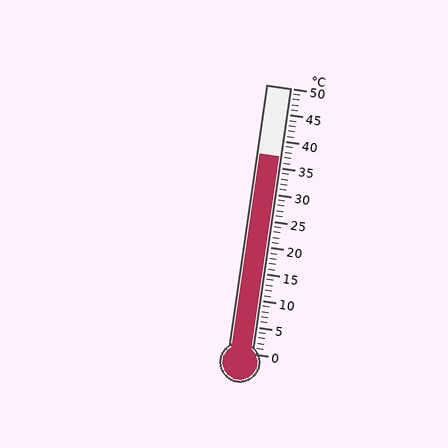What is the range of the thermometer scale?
The thermometer scale ranges from 0°C to 50°C.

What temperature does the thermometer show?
The thermometer shows approximately 37°C.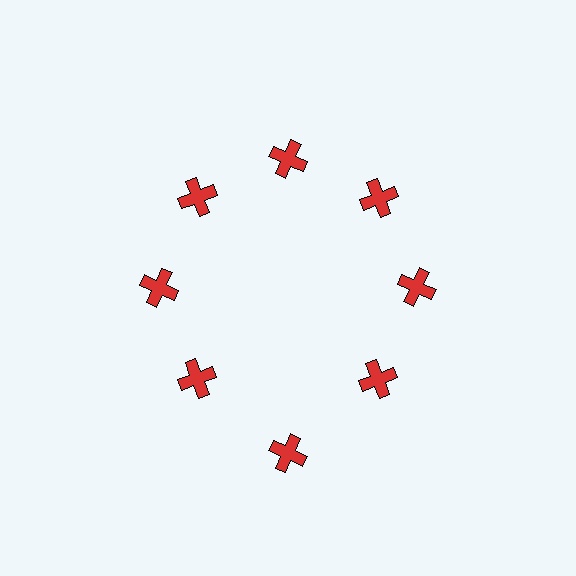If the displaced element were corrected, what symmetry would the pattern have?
It would have 8-fold rotational symmetry — the pattern would map onto itself every 45 degrees.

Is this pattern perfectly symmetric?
No. The 8 red crosses are arranged in a ring, but one element near the 6 o'clock position is pushed outward from the center, breaking the 8-fold rotational symmetry.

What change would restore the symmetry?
The symmetry would be restored by moving it inward, back onto the ring so that all 8 crosses sit at equal angles and equal distance from the center.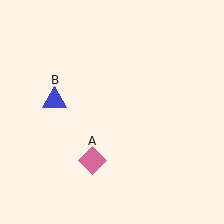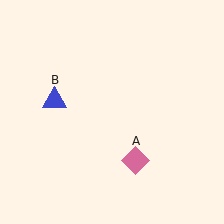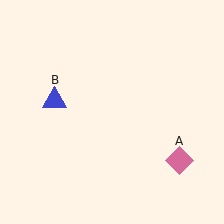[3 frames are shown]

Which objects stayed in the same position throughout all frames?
Blue triangle (object B) remained stationary.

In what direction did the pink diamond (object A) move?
The pink diamond (object A) moved right.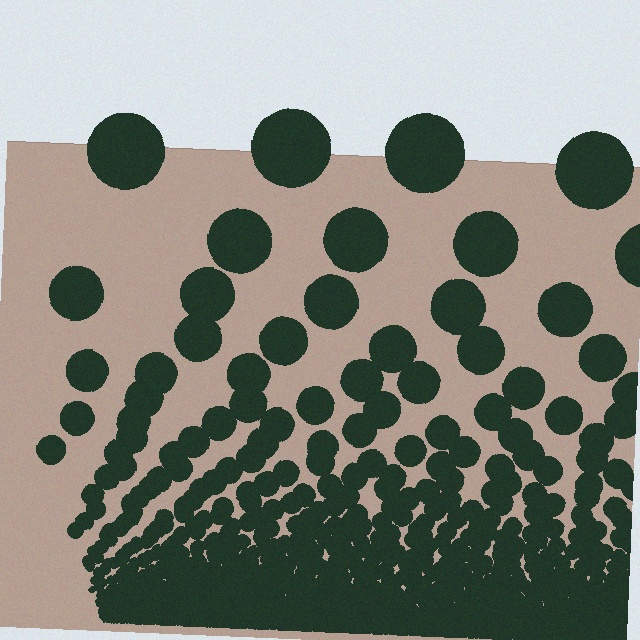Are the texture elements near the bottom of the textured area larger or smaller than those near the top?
Smaller. The gradient is inverted — elements near the bottom are smaller and denser.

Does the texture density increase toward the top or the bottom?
Density increases toward the bottom.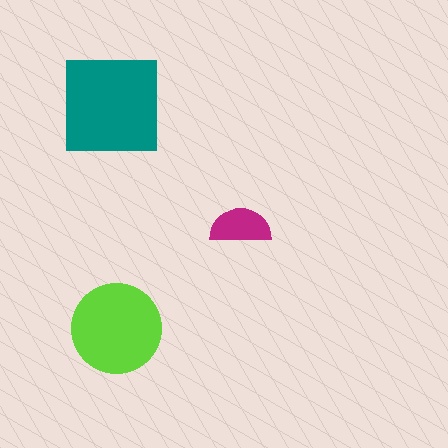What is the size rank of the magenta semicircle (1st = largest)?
3rd.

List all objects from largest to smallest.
The teal square, the lime circle, the magenta semicircle.